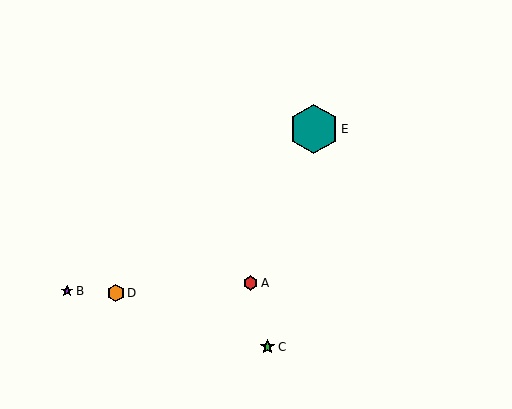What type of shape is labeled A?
Shape A is a red hexagon.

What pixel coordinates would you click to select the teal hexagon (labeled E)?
Click at (314, 129) to select the teal hexagon E.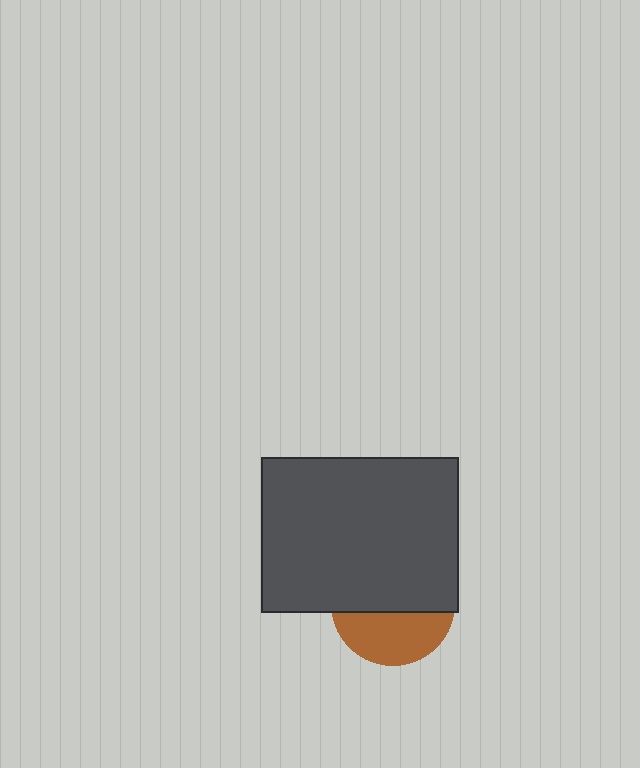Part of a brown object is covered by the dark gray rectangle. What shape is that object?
It is a circle.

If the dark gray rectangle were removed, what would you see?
You would see the complete brown circle.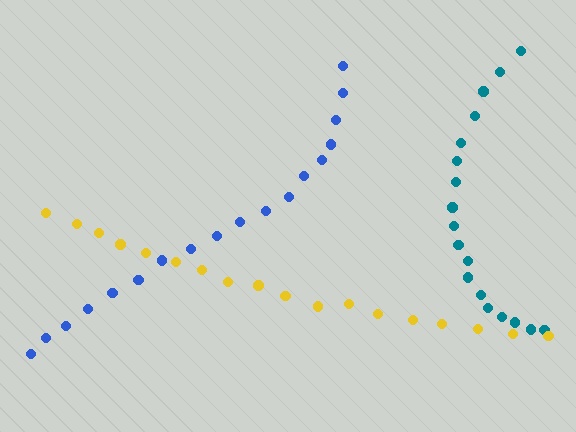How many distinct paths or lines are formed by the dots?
There are 3 distinct paths.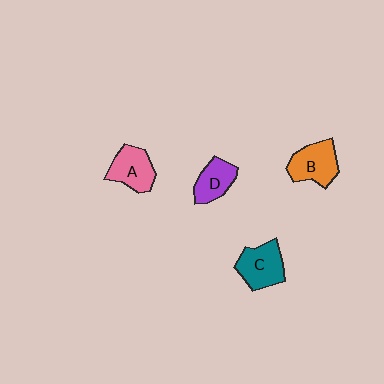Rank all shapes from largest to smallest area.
From largest to smallest: C (teal), B (orange), A (pink), D (purple).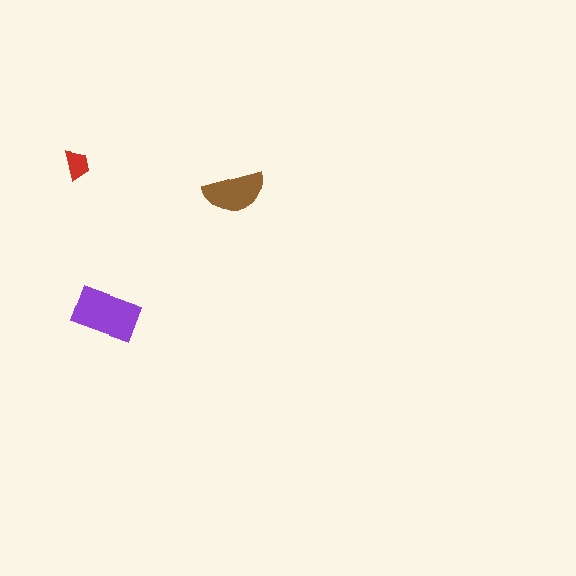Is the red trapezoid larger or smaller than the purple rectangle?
Smaller.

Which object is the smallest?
The red trapezoid.